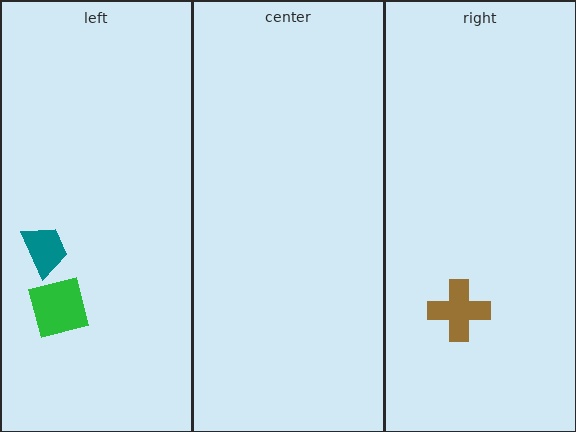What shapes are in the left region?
The teal trapezoid, the green square.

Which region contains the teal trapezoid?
The left region.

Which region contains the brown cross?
The right region.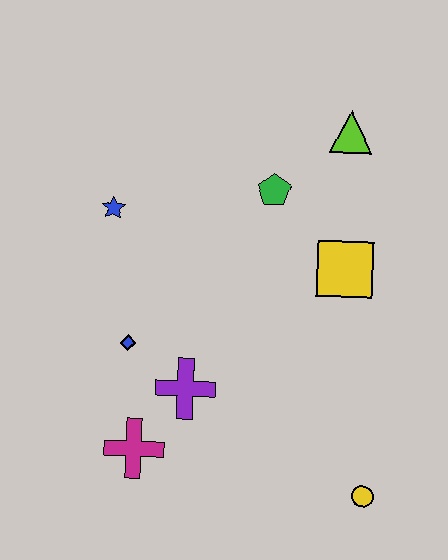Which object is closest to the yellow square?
The green pentagon is closest to the yellow square.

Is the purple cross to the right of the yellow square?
No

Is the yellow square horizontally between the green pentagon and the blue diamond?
No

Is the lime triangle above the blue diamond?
Yes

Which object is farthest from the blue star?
The yellow circle is farthest from the blue star.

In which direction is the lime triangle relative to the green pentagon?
The lime triangle is to the right of the green pentagon.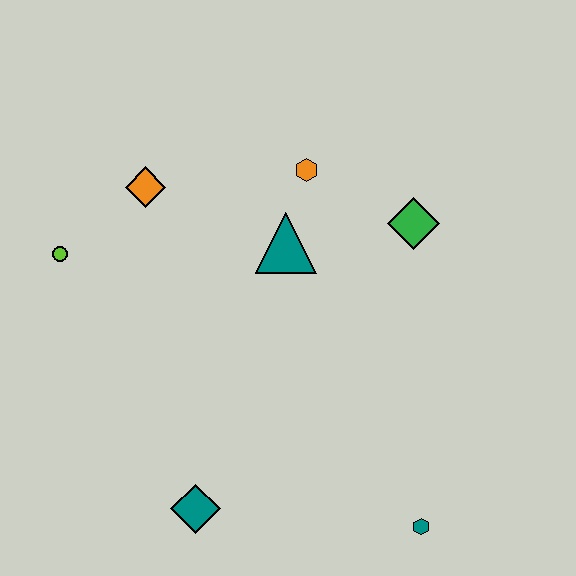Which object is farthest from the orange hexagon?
The teal hexagon is farthest from the orange hexagon.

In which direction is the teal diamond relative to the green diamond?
The teal diamond is below the green diamond.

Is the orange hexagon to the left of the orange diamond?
No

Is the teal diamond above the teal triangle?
No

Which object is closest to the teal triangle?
The orange hexagon is closest to the teal triangle.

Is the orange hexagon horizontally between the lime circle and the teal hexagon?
Yes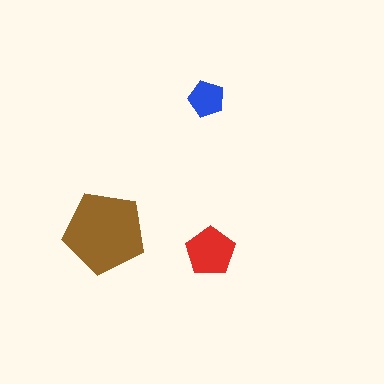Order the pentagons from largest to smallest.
the brown one, the red one, the blue one.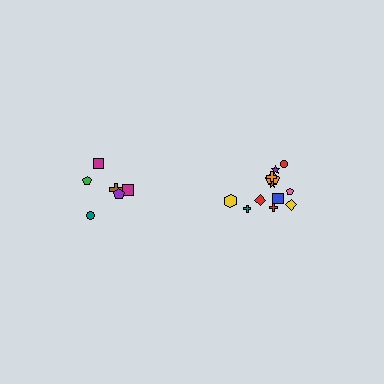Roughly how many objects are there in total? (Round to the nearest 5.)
Roughly 20 objects in total.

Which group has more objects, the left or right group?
The right group.